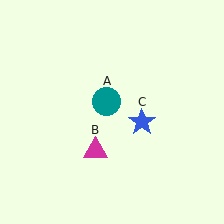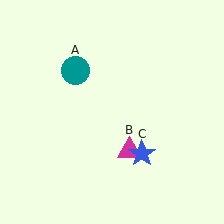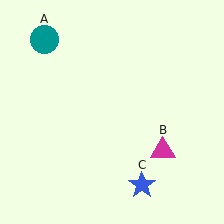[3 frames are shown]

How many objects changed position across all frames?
3 objects changed position: teal circle (object A), magenta triangle (object B), blue star (object C).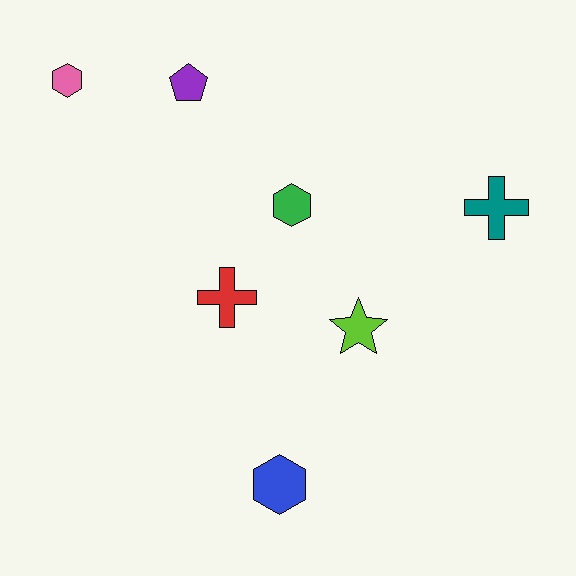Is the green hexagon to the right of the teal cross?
No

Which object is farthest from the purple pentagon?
The blue hexagon is farthest from the purple pentagon.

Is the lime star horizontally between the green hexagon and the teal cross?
Yes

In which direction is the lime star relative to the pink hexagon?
The lime star is to the right of the pink hexagon.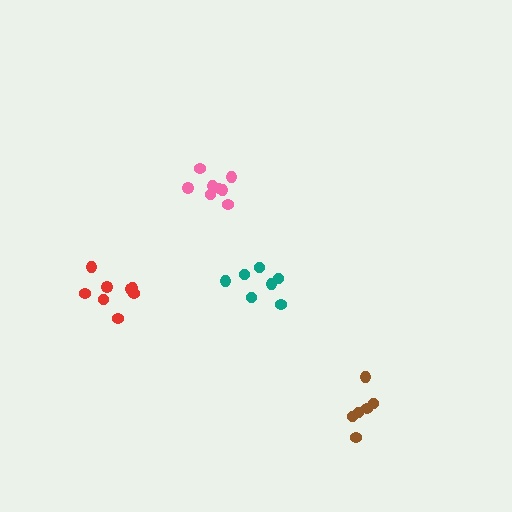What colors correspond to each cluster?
The clusters are colored: pink, red, teal, brown.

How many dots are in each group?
Group 1: 8 dots, Group 2: 8 dots, Group 3: 7 dots, Group 4: 6 dots (29 total).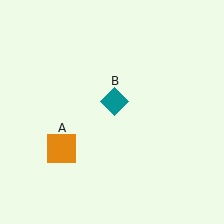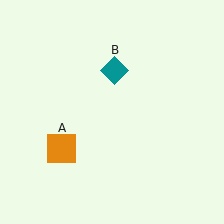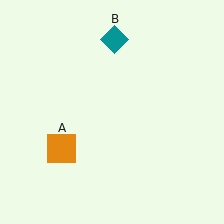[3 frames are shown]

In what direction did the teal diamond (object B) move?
The teal diamond (object B) moved up.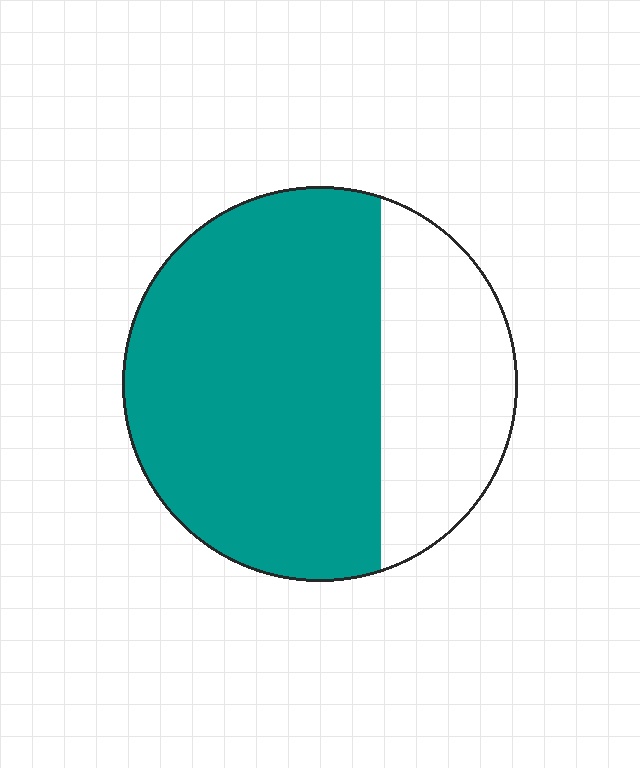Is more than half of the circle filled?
Yes.